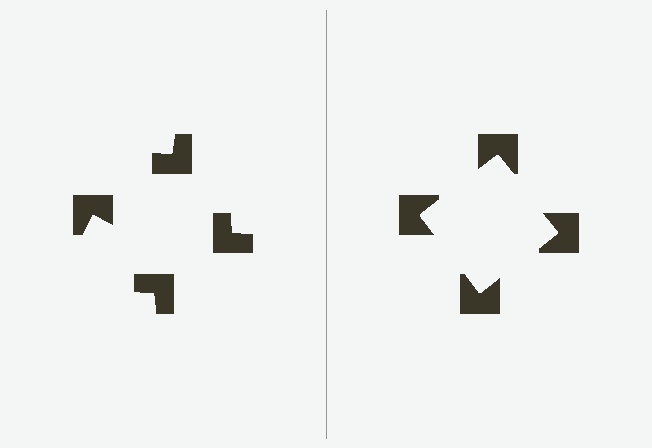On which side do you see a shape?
An illusory square appears on the right side. On the left side the wedge cuts are rotated, so no coherent shape forms.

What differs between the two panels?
The notched squares are positioned identically on both sides; only the wedge orientations differ. On the right they align to a square; on the left they are misaligned.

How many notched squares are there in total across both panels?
8 — 4 on each side.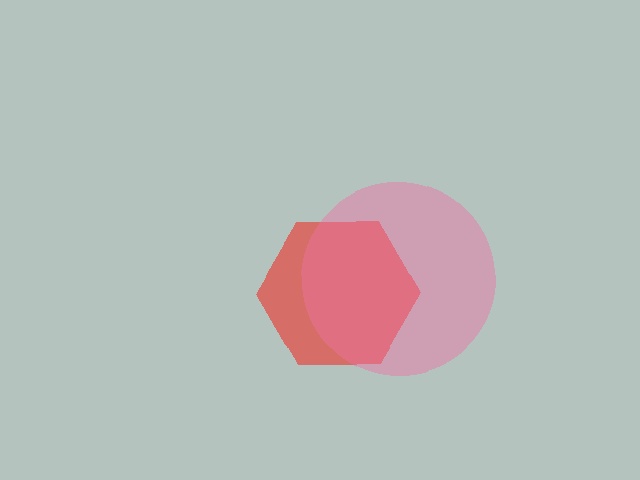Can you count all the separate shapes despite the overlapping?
Yes, there are 2 separate shapes.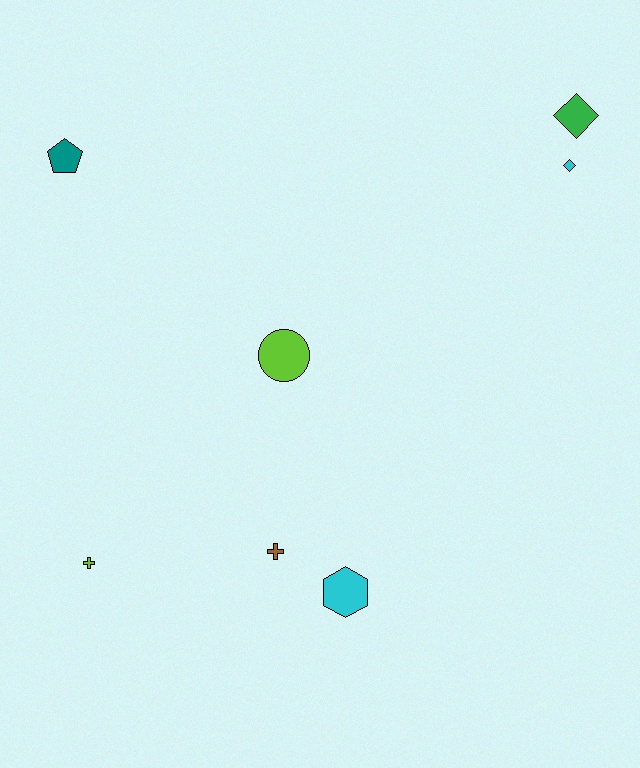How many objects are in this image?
There are 7 objects.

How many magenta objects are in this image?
There are no magenta objects.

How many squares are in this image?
There are no squares.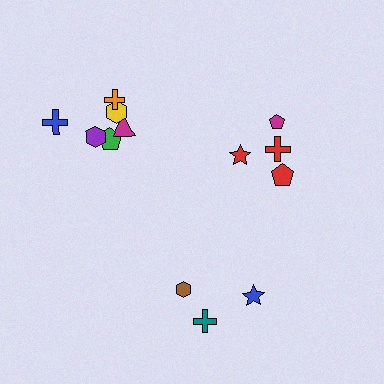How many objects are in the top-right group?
There are 4 objects.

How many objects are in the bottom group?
There are 3 objects.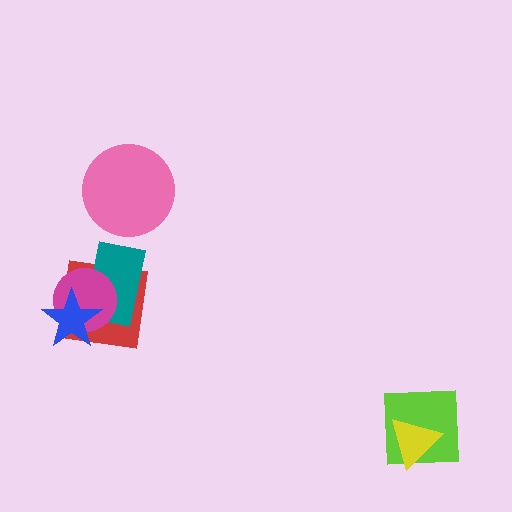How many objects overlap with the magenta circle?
3 objects overlap with the magenta circle.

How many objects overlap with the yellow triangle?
1 object overlaps with the yellow triangle.